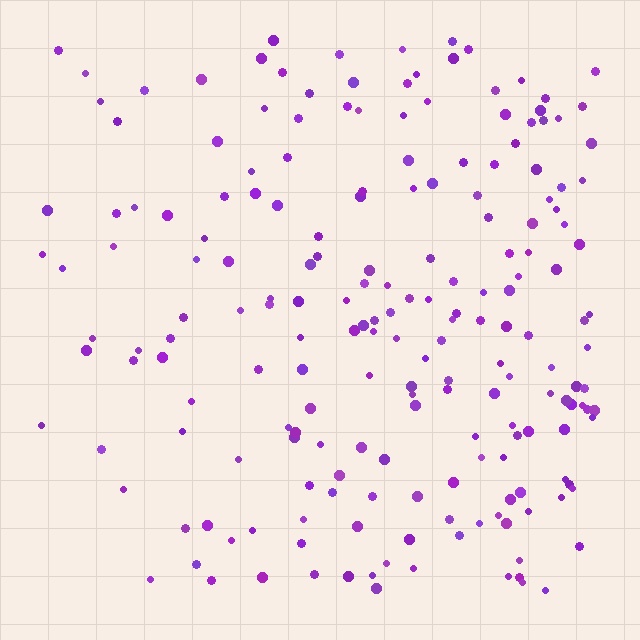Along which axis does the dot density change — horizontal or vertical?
Horizontal.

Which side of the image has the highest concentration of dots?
The right.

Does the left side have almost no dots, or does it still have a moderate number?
Still a moderate number, just noticeably fewer than the right.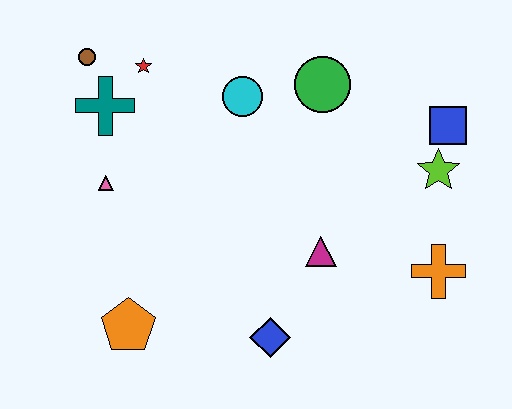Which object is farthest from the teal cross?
The orange cross is farthest from the teal cross.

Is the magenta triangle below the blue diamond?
No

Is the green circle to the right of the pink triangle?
Yes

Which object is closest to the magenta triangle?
The blue diamond is closest to the magenta triangle.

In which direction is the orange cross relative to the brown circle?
The orange cross is to the right of the brown circle.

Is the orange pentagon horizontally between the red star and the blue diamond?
No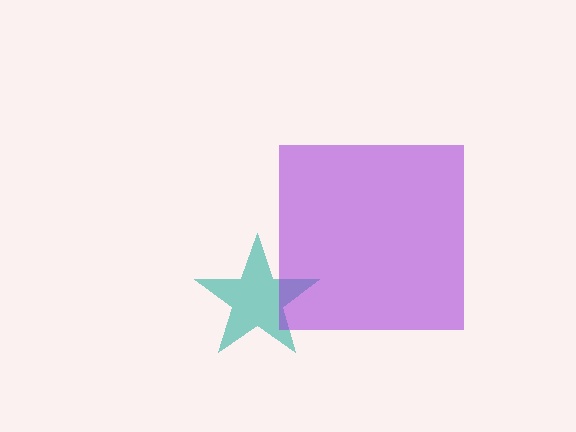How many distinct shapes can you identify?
There are 2 distinct shapes: a teal star, a purple square.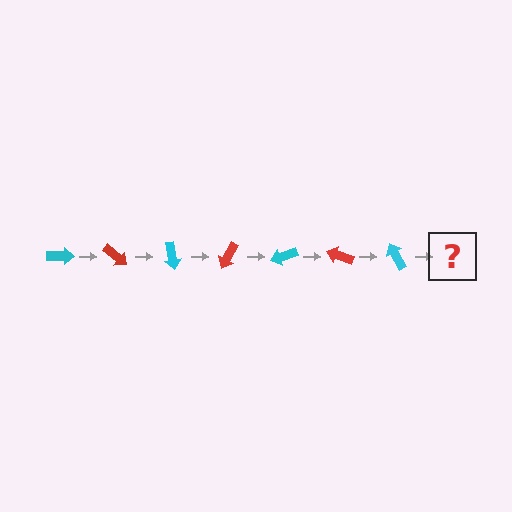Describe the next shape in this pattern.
It should be a red arrow, rotated 280 degrees from the start.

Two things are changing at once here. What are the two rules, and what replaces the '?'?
The two rules are that it rotates 40 degrees each step and the color cycles through cyan and red. The '?' should be a red arrow, rotated 280 degrees from the start.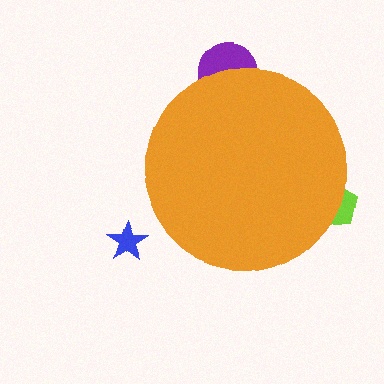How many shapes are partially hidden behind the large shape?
2 shapes are partially hidden.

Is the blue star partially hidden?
No, the blue star is fully visible.